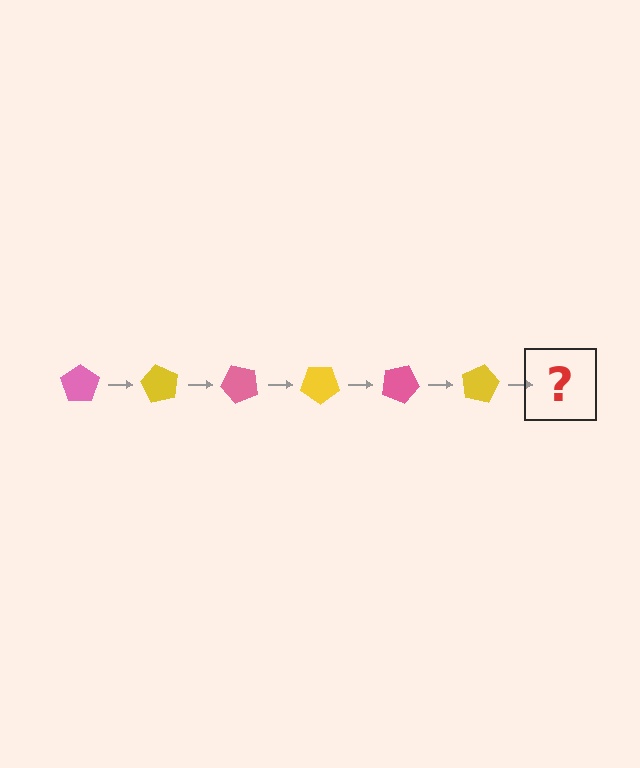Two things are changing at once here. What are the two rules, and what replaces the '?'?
The two rules are that it rotates 60 degrees each step and the color cycles through pink and yellow. The '?' should be a pink pentagon, rotated 360 degrees from the start.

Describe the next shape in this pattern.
It should be a pink pentagon, rotated 360 degrees from the start.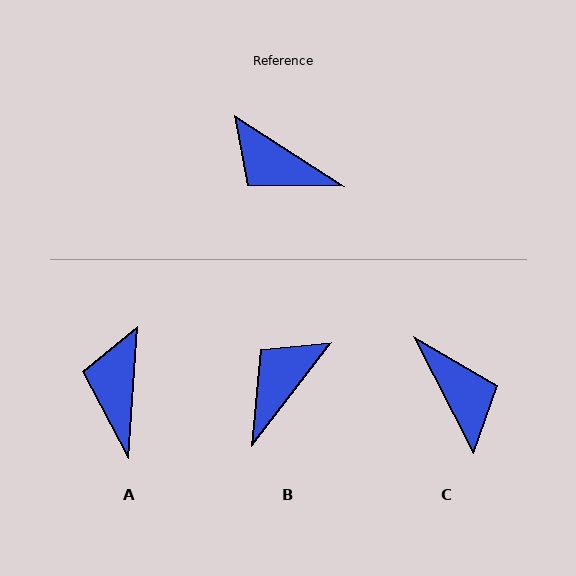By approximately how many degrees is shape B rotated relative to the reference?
Approximately 94 degrees clockwise.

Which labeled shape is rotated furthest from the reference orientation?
C, about 150 degrees away.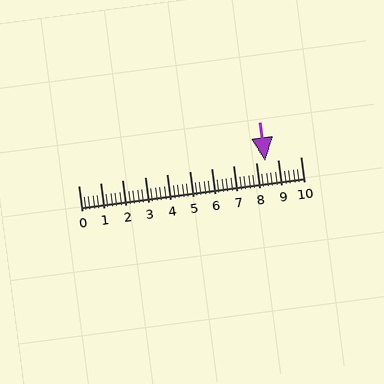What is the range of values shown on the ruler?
The ruler shows values from 0 to 10.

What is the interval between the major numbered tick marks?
The major tick marks are spaced 1 units apart.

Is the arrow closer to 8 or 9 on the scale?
The arrow is closer to 8.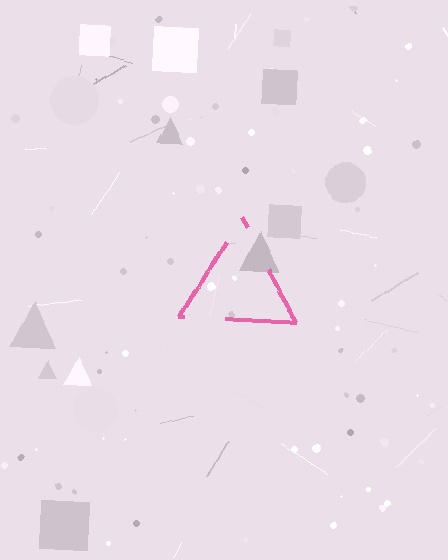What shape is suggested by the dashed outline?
The dashed outline suggests a triangle.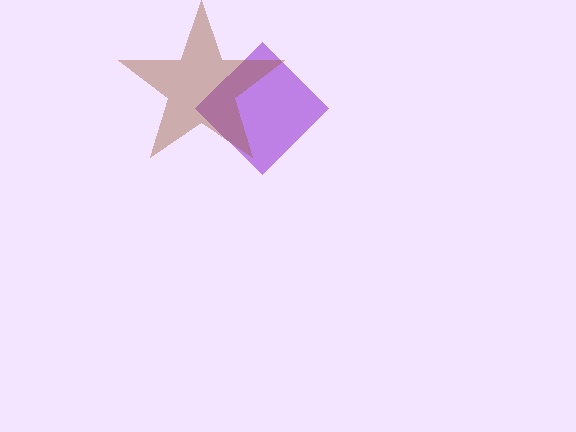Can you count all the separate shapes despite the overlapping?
Yes, there are 2 separate shapes.